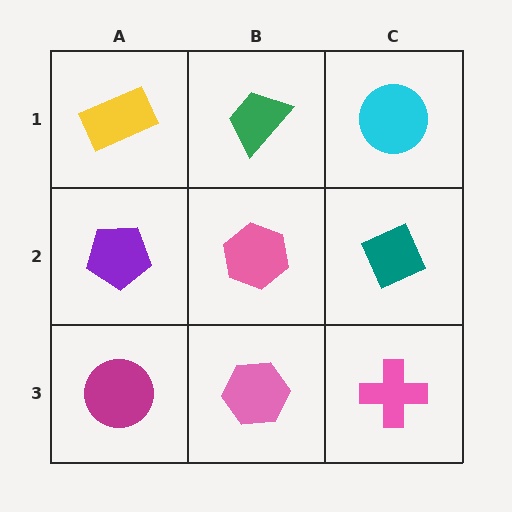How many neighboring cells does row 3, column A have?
2.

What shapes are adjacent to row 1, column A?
A purple pentagon (row 2, column A), a green trapezoid (row 1, column B).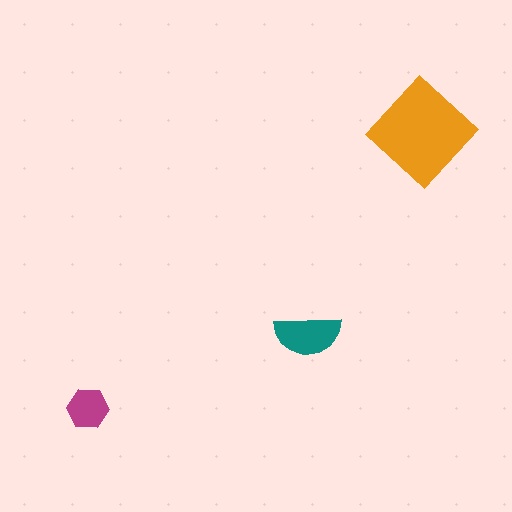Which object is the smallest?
The magenta hexagon.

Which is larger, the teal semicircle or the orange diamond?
The orange diamond.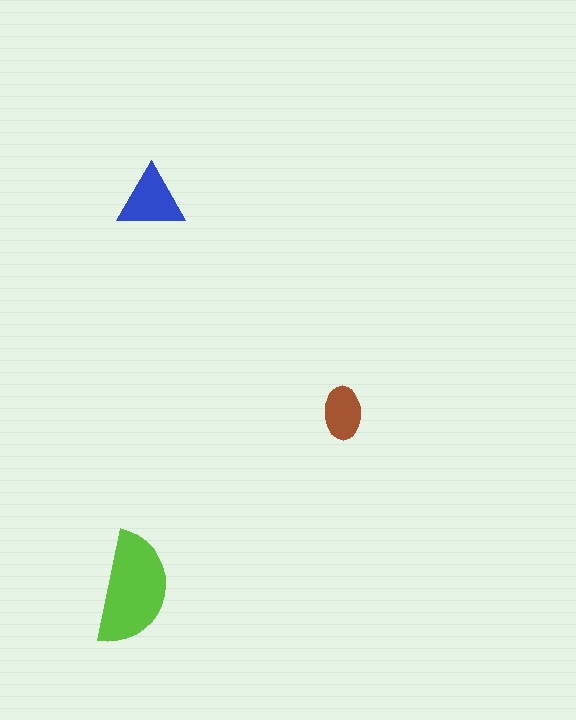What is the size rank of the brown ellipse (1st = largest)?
3rd.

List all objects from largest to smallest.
The lime semicircle, the blue triangle, the brown ellipse.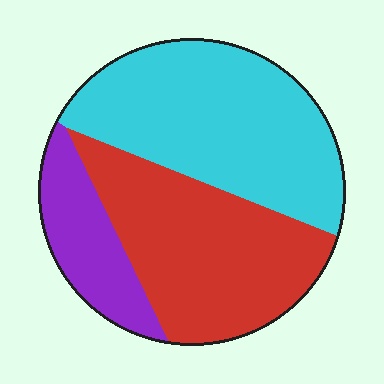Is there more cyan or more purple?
Cyan.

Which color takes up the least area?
Purple, at roughly 15%.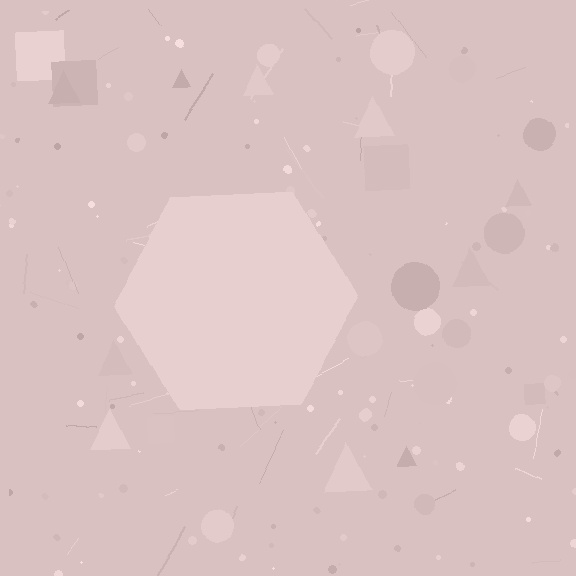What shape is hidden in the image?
A hexagon is hidden in the image.